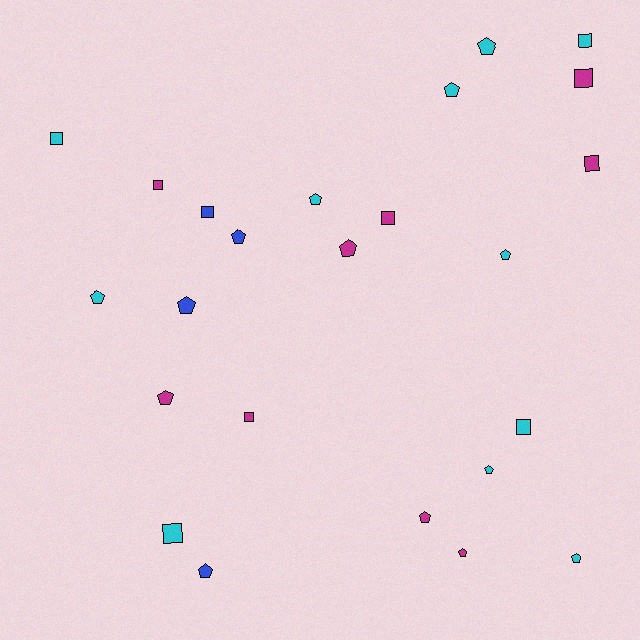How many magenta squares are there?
There are 5 magenta squares.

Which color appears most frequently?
Cyan, with 11 objects.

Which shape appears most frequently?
Pentagon, with 14 objects.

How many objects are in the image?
There are 24 objects.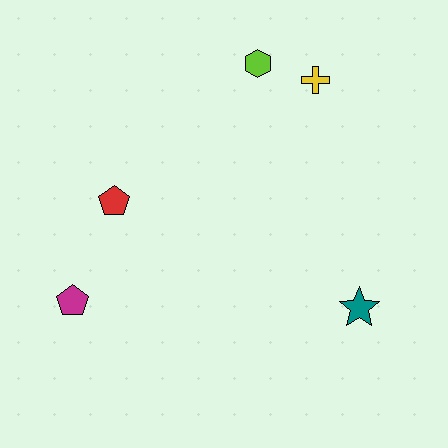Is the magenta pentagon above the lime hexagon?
No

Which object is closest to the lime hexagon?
The yellow cross is closest to the lime hexagon.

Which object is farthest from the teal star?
The magenta pentagon is farthest from the teal star.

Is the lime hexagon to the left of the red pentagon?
No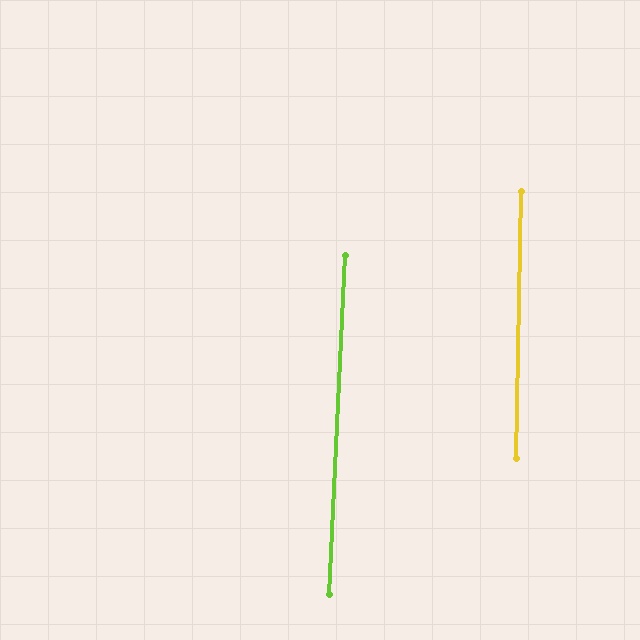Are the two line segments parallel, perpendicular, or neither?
Parallel — their directions differ by only 1.5°.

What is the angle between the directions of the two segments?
Approximately 1 degree.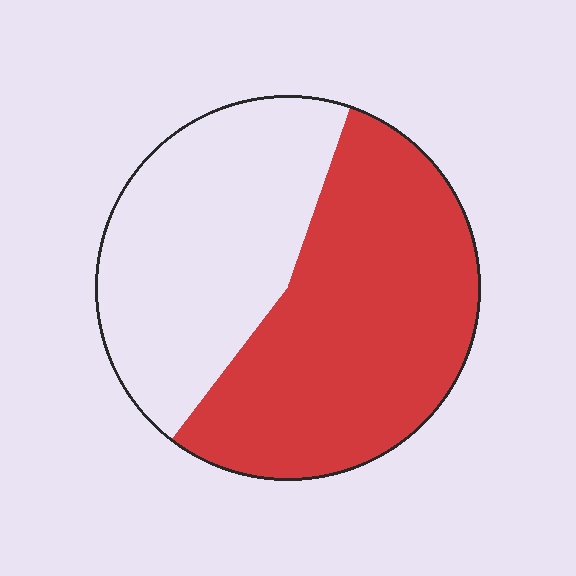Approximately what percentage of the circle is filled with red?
Approximately 55%.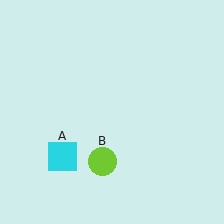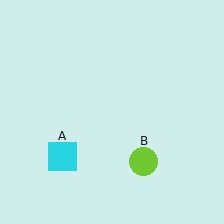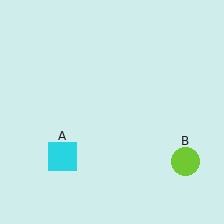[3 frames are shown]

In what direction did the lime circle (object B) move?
The lime circle (object B) moved right.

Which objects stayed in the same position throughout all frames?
Cyan square (object A) remained stationary.